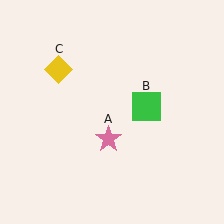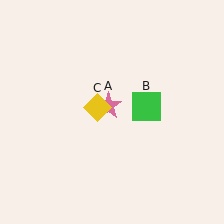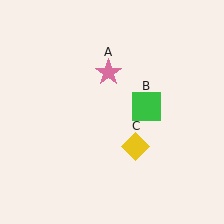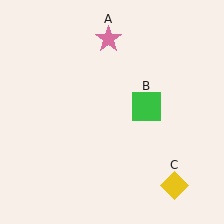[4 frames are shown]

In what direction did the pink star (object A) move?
The pink star (object A) moved up.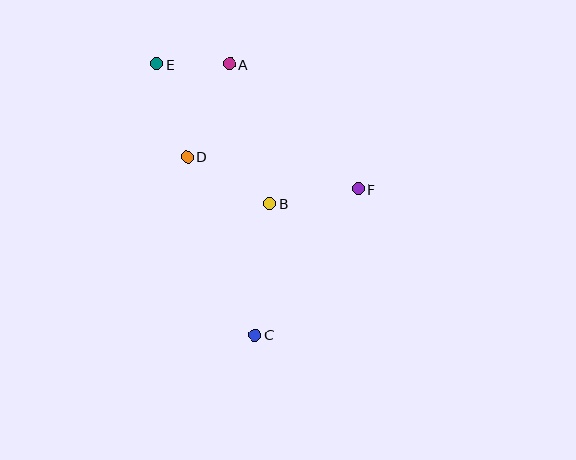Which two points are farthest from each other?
Points C and E are farthest from each other.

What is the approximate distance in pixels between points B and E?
The distance between B and E is approximately 179 pixels.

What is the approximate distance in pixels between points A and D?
The distance between A and D is approximately 102 pixels.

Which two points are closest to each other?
Points A and E are closest to each other.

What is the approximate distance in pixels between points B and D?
The distance between B and D is approximately 95 pixels.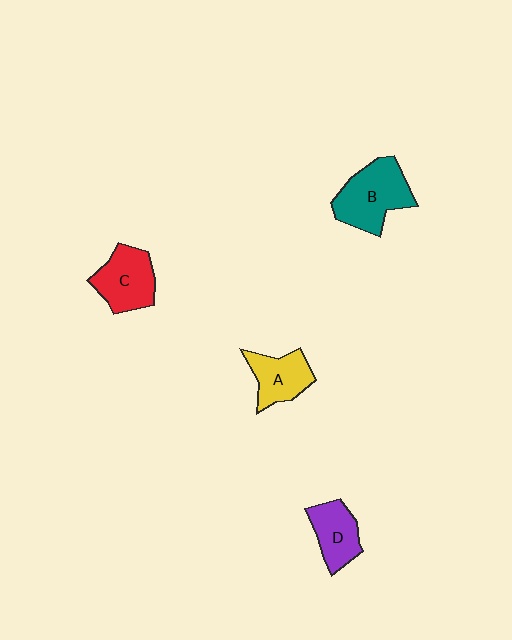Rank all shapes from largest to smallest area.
From largest to smallest: B (teal), C (red), A (yellow), D (purple).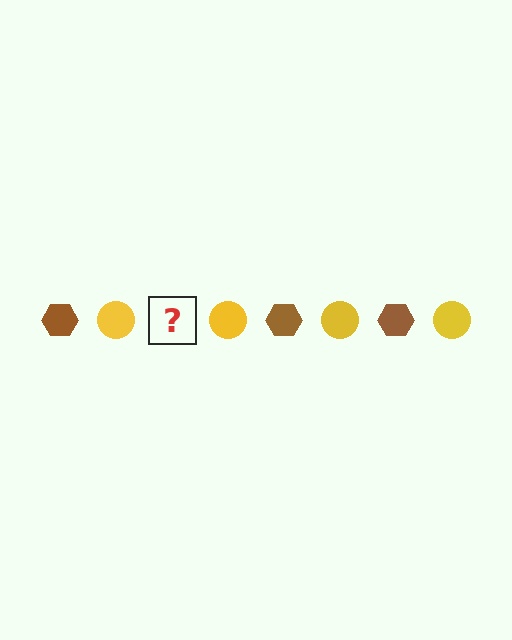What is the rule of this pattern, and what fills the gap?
The rule is that the pattern alternates between brown hexagon and yellow circle. The gap should be filled with a brown hexagon.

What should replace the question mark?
The question mark should be replaced with a brown hexagon.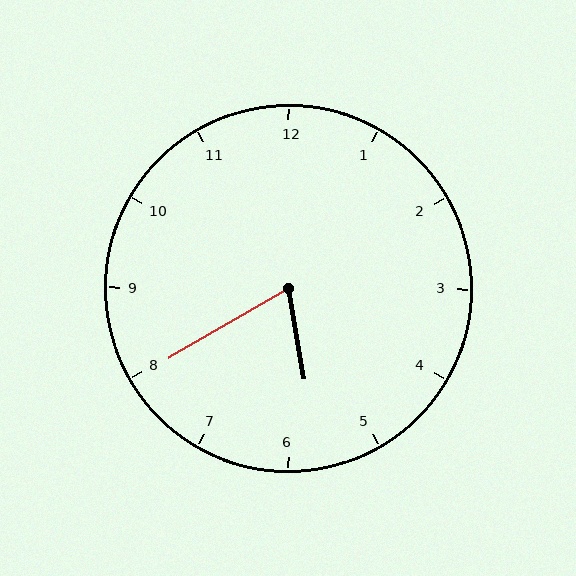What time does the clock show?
5:40.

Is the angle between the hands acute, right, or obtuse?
It is acute.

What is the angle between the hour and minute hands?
Approximately 70 degrees.